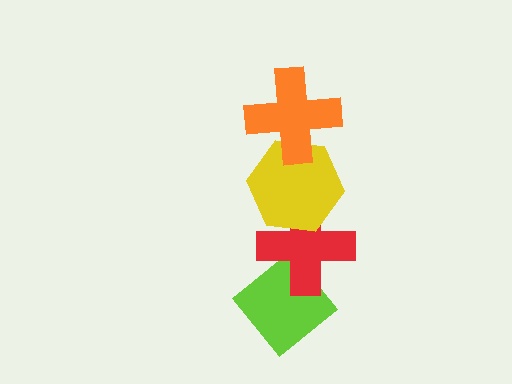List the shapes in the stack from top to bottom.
From top to bottom: the orange cross, the yellow hexagon, the red cross, the lime diamond.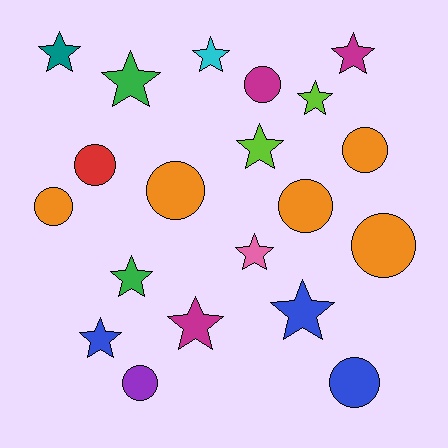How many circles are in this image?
There are 9 circles.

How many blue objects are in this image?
There are 3 blue objects.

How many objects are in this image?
There are 20 objects.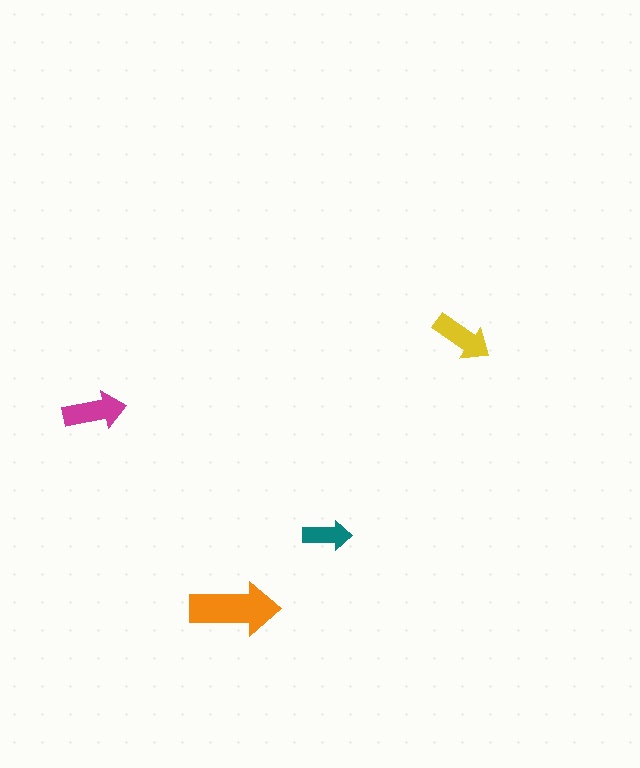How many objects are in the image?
There are 4 objects in the image.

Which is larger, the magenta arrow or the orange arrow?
The orange one.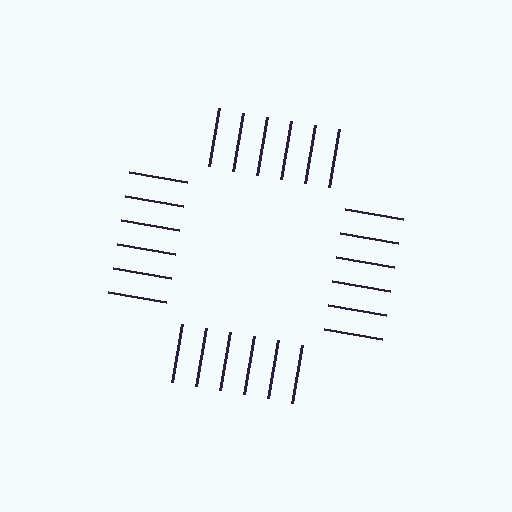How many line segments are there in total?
24 — 6 along each of the 4 edges.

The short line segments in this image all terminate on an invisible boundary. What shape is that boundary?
An illusory square — the line segments terminate on its edges but no continuous stroke is drawn.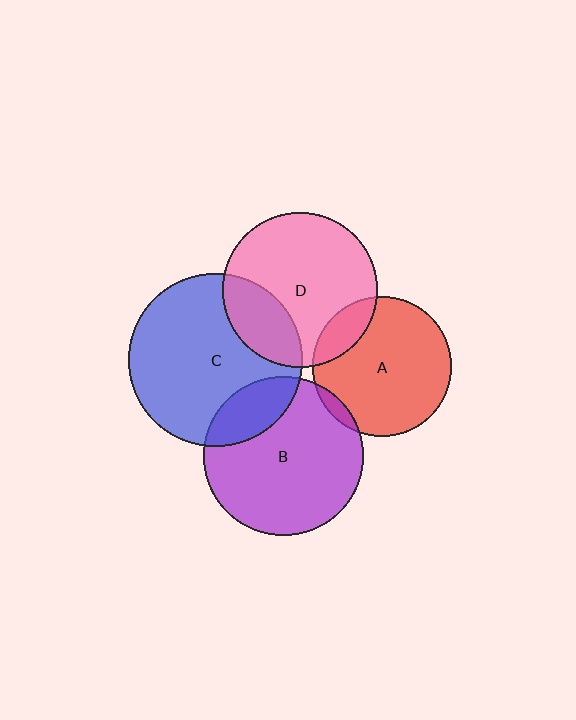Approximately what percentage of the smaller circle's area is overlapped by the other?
Approximately 15%.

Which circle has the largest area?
Circle C (blue).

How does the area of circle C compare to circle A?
Approximately 1.5 times.